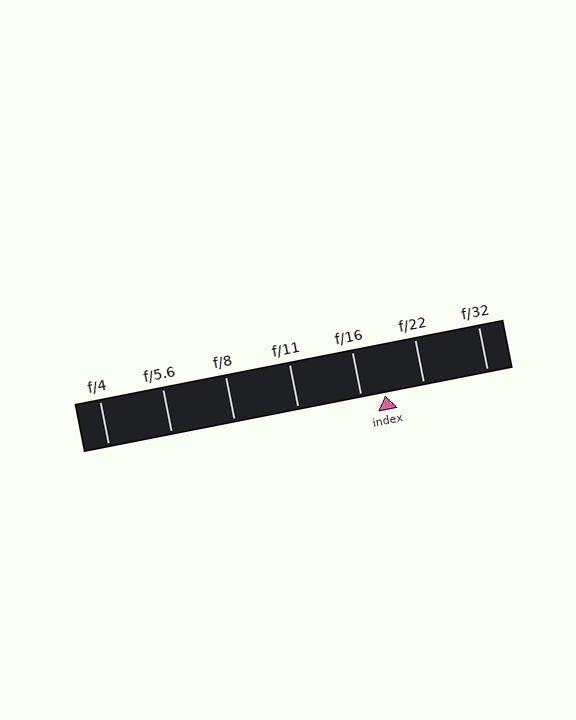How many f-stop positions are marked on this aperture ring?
There are 7 f-stop positions marked.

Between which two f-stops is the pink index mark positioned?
The index mark is between f/16 and f/22.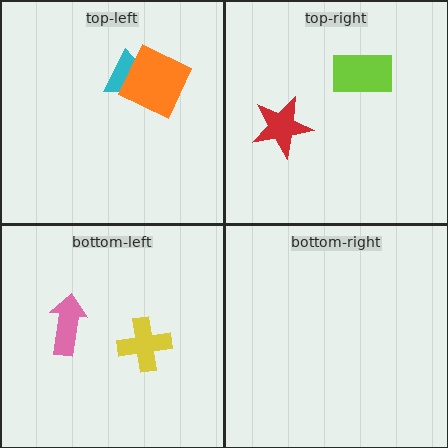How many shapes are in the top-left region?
2.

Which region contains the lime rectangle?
The top-right region.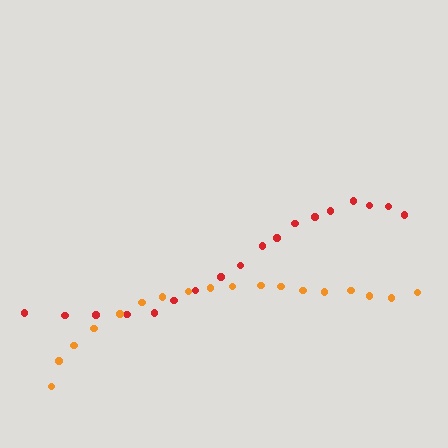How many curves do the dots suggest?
There are 2 distinct paths.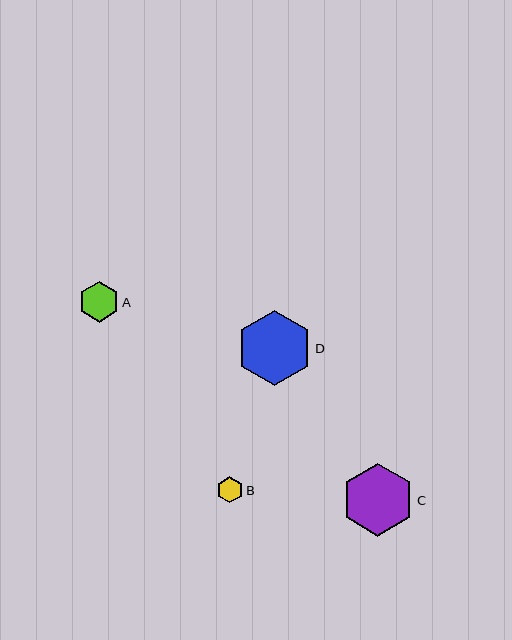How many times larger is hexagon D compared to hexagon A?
Hexagon D is approximately 1.8 times the size of hexagon A.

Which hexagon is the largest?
Hexagon D is the largest with a size of approximately 75 pixels.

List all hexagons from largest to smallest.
From largest to smallest: D, C, A, B.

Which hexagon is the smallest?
Hexagon B is the smallest with a size of approximately 26 pixels.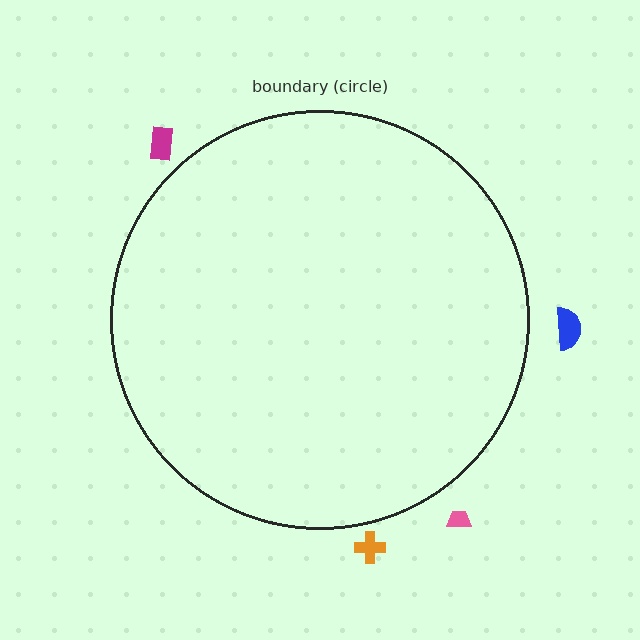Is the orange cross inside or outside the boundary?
Outside.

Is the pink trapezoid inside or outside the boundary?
Outside.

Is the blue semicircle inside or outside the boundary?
Outside.